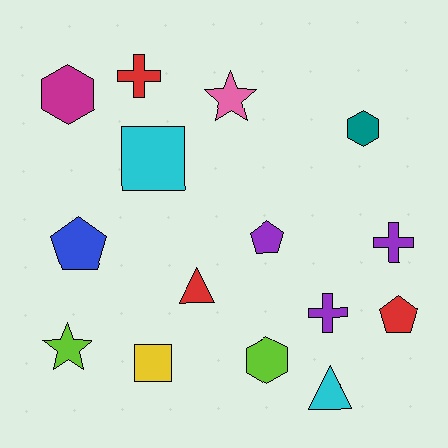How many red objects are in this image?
There are 3 red objects.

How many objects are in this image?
There are 15 objects.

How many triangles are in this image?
There are 2 triangles.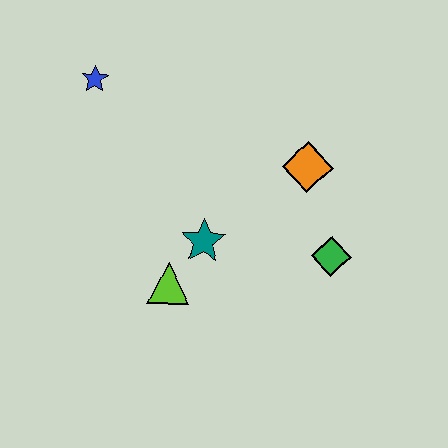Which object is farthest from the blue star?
The green diamond is farthest from the blue star.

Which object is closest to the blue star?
The teal star is closest to the blue star.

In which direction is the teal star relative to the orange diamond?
The teal star is to the left of the orange diamond.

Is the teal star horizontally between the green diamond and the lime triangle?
Yes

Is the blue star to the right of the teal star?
No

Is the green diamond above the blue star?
No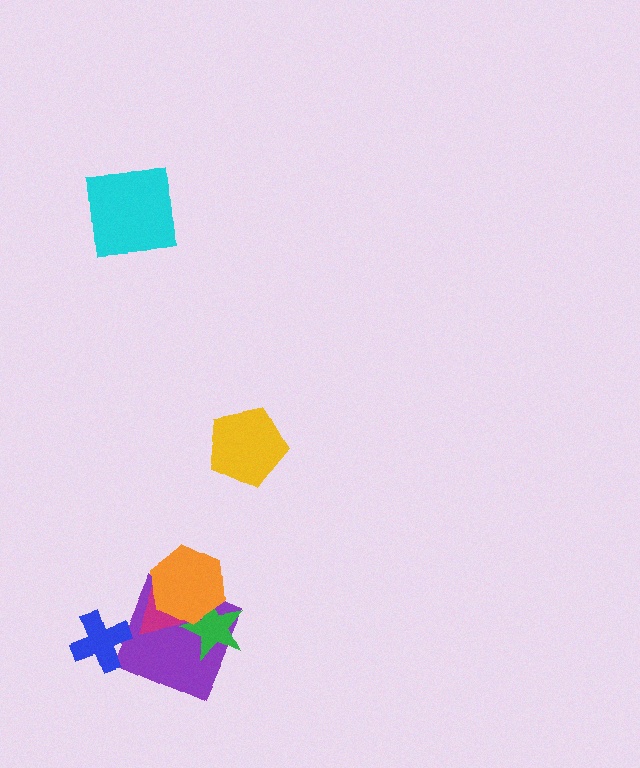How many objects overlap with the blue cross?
0 objects overlap with the blue cross.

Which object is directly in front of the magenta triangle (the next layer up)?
The green star is directly in front of the magenta triangle.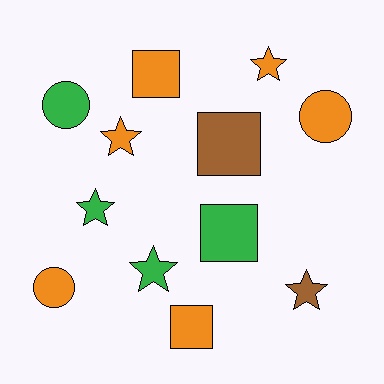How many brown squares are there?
There is 1 brown square.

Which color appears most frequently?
Orange, with 6 objects.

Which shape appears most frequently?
Star, with 5 objects.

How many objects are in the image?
There are 12 objects.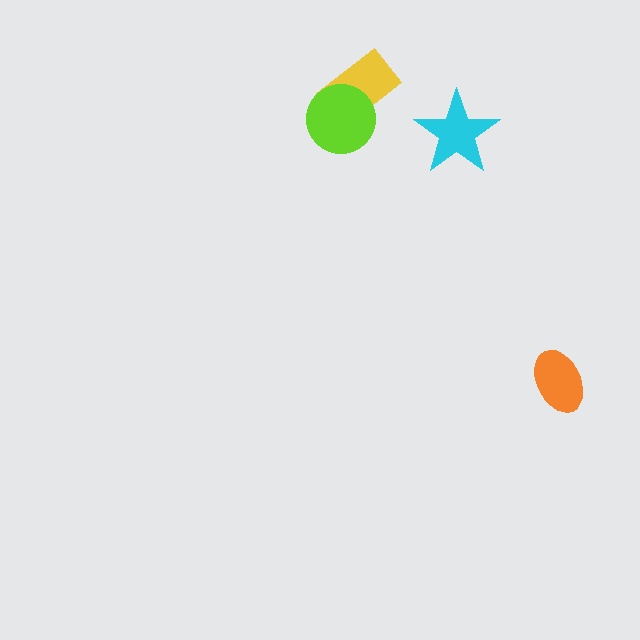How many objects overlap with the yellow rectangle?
1 object overlaps with the yellow rectangle.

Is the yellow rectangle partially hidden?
Yes, it is partially covered by another shape.